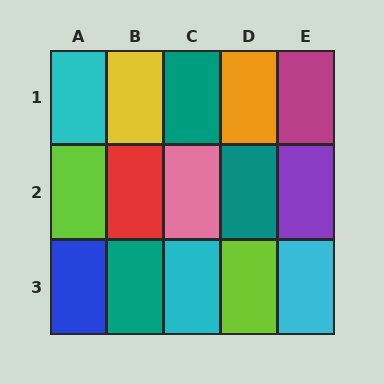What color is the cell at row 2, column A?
Lime.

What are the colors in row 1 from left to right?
Cyan, yellow, teal, orange, magenta.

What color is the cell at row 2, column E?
Purple.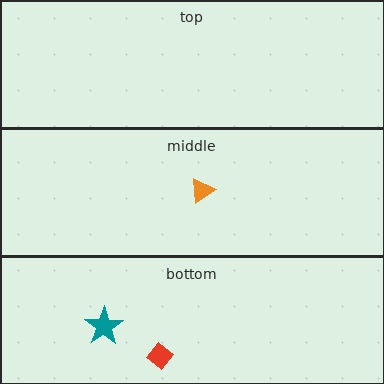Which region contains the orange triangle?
The middle region.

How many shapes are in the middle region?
1.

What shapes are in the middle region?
The orange triangle.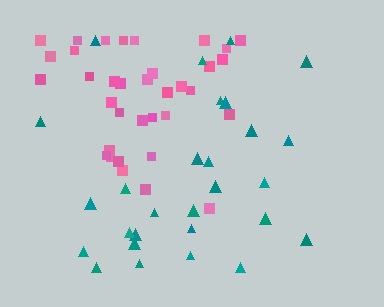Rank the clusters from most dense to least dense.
pink, teal.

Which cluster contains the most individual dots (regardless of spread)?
Pink (35).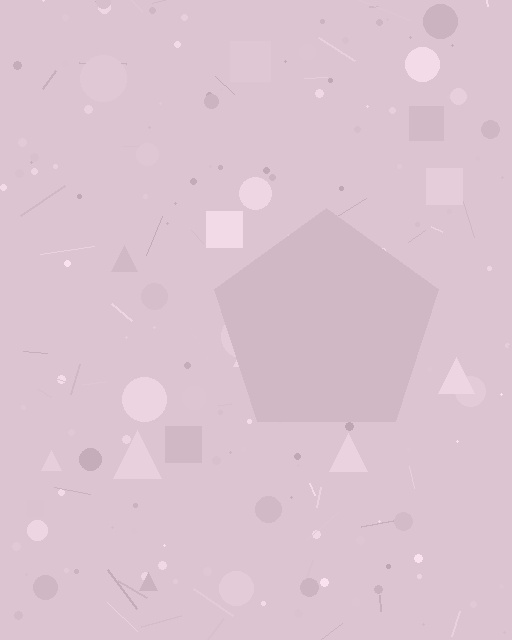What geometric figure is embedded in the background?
A pentagon is embedded in the background.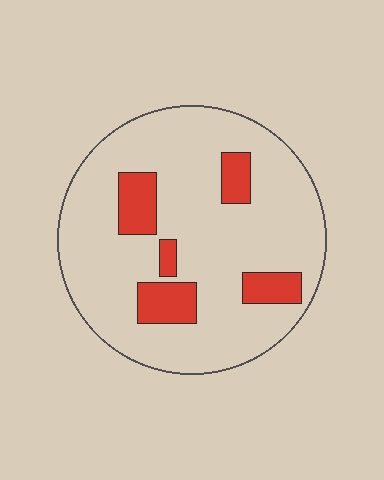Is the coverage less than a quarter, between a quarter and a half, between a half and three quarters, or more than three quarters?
Less than a quarter.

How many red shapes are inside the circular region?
5.